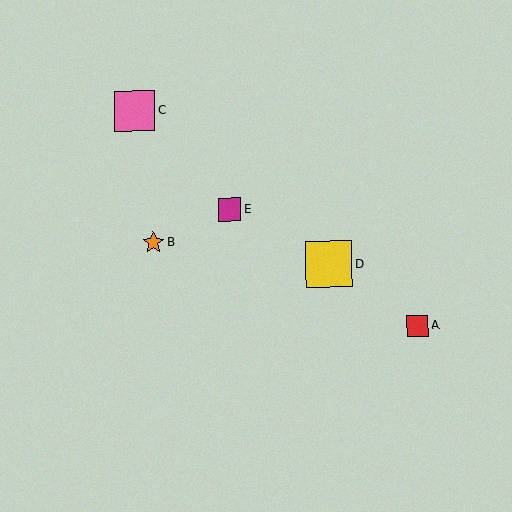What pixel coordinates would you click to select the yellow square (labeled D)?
Click at (329, 264) to select the yellow square D.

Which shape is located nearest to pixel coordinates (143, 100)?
The pink square (labeled C) at (134, 111) is nearest to that location.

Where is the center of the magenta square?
The center of the magenta square is at (229, 210).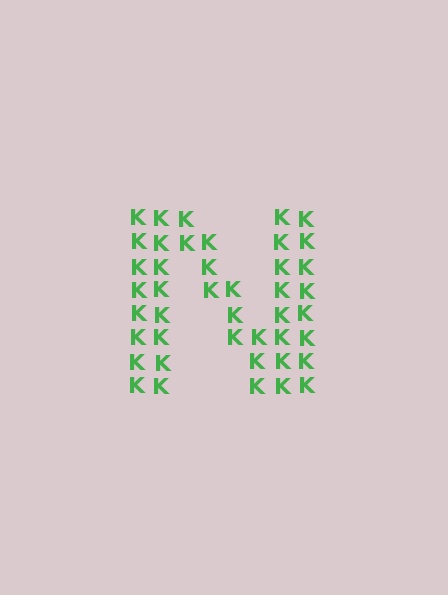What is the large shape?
The large shape is the letter N.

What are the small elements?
The small elements are letter K's.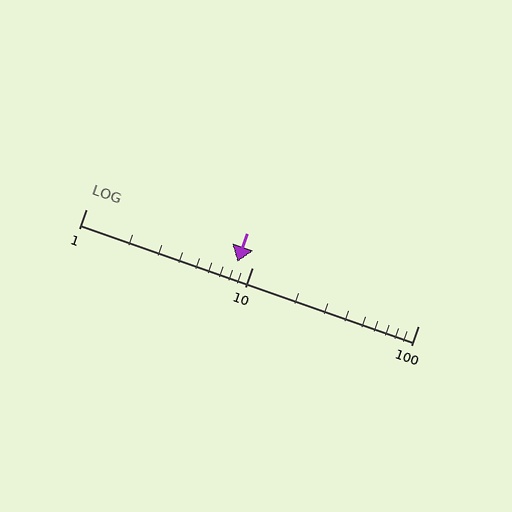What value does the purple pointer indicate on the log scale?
The pointer indicates approximately 8.2.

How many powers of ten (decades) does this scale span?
The scale spans 2 decades, from 1 to 100.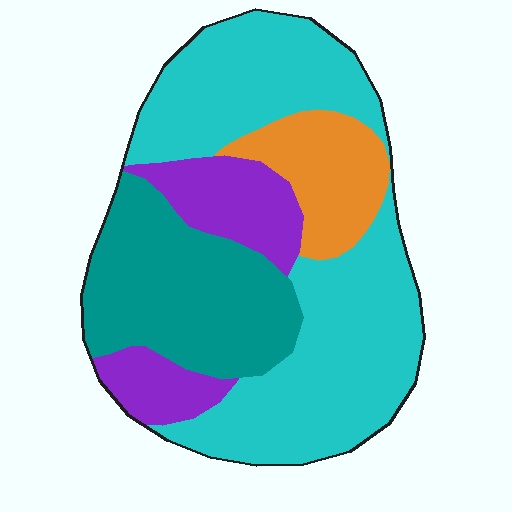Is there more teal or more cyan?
Cyan.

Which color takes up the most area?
Cyan, at roughly 50%.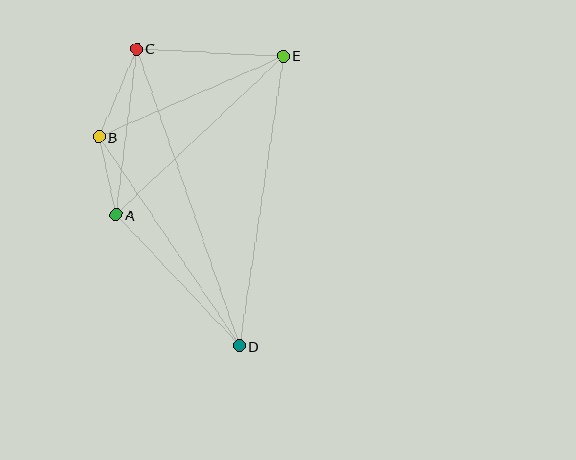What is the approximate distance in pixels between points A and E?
The distance between A and E is approximately 230 pixels.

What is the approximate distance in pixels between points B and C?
The distance between B and C is approximately 95 pixels.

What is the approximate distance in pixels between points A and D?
The distance between A and D is approximately 180 pixels.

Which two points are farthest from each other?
Points C and D are farthest from each other.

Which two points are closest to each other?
Points A and B are closest to each other.